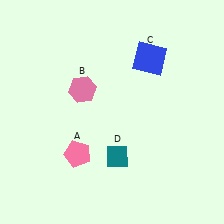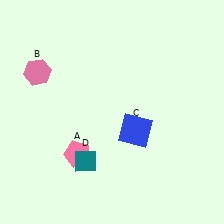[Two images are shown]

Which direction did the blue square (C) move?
The blue square (C) moved down.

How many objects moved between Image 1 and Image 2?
3 objects moved between the two images.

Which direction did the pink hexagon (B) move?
The pink hexagon (B) moved left.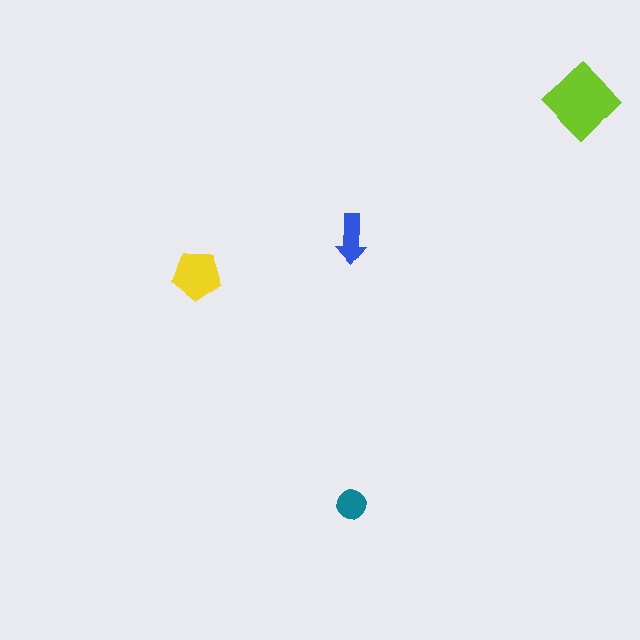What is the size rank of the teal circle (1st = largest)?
4th.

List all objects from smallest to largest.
The teal circle, the blue arrow, the yellow pentagon, the lime diamond.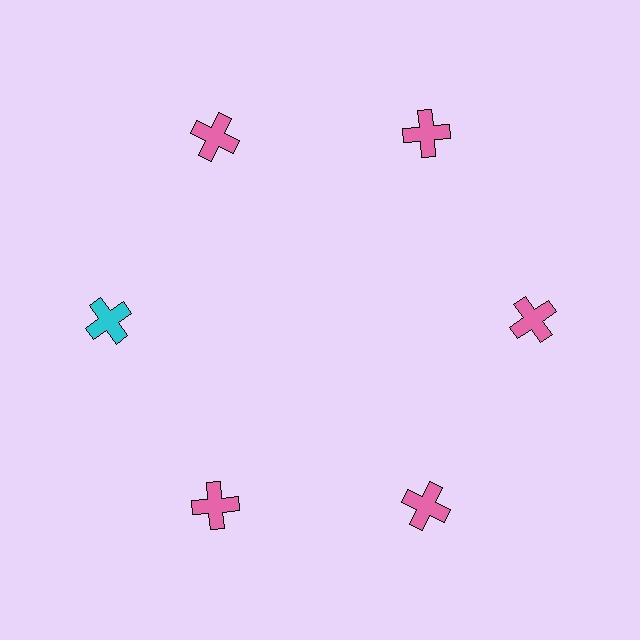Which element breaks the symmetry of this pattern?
The cyan cross at roughly the 9 o'clock position breaks the symmetry. All other shapes are pink crosses.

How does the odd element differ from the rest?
It has a different color: cyan instead of pink.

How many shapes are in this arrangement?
There are 6 shapes arranged in a ring pattern.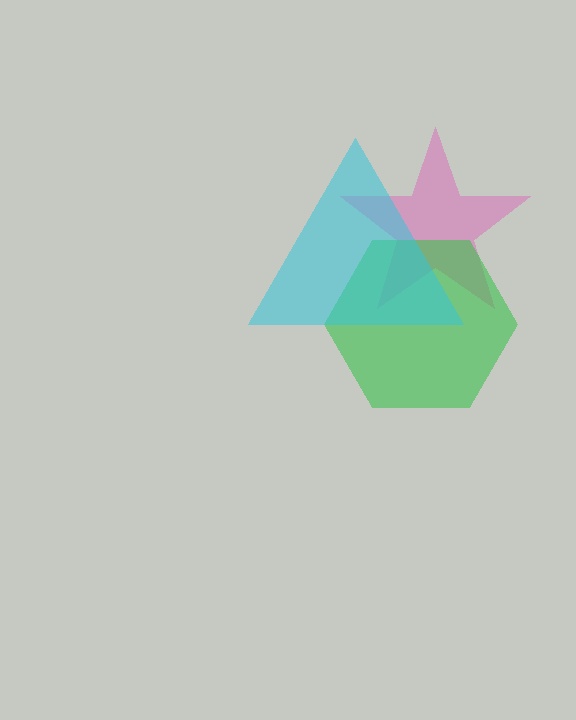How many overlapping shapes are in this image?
There are 3 overlapping shapes in the image.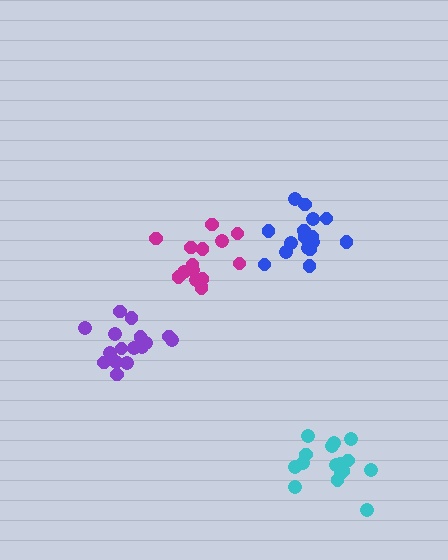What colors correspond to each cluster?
The clusters are colored: magenta, purple, cyan, blue.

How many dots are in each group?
Group 1: 15 dots, Group 2: 16 dots, Group 3: 16 dots, Group 4: 17 dots (64 total).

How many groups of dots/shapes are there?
There are 4 groups.